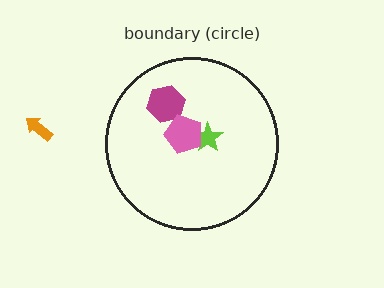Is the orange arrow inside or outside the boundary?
Outside.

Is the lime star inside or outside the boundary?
Inside.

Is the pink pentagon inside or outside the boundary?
Inside.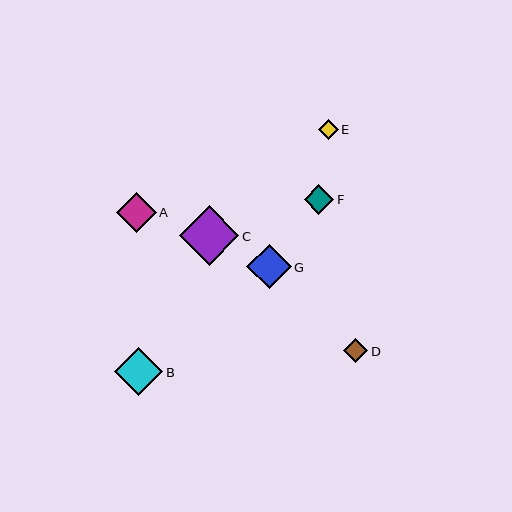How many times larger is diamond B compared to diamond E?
Diamond B is approximately 2.4 times the size of diamond E.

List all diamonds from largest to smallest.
From largest to smallest: C, B, G, A, F, D, E.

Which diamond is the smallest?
Diamond E is the smallest with a size of approximately 20 pixels.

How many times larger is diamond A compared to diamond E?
Diamond A is approximately 2.0 times the size of diamond E.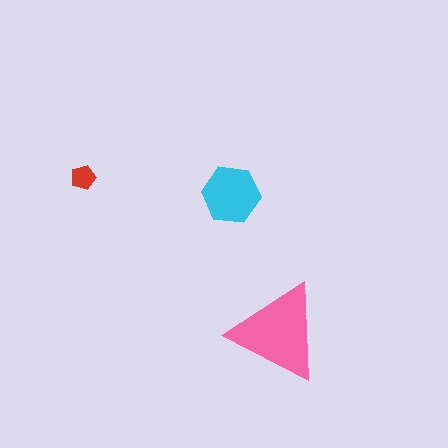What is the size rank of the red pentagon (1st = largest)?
3rd.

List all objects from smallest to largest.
The red pentagon, the cyan hexagon, the pink triangle.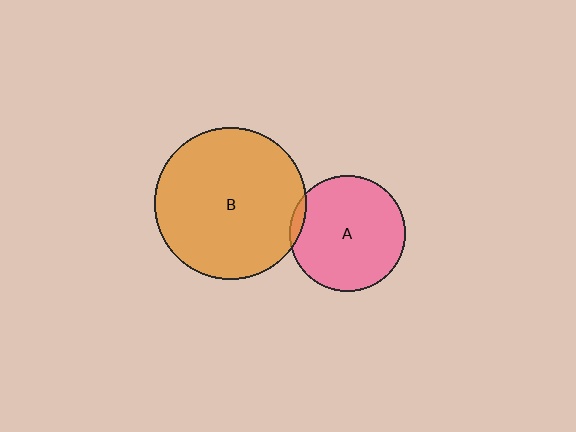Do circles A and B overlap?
Yes.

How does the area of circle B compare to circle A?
Approximately 1.7 times.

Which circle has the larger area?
Circle B (orange).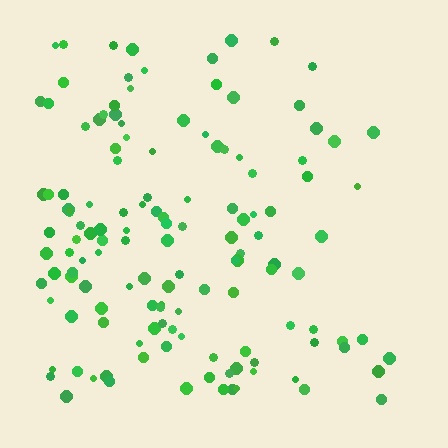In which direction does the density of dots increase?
From right to left, with the left side densest.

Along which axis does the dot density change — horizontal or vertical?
Horizontal.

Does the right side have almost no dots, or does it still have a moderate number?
Still a moderate number, just noticeably fewer than the left.